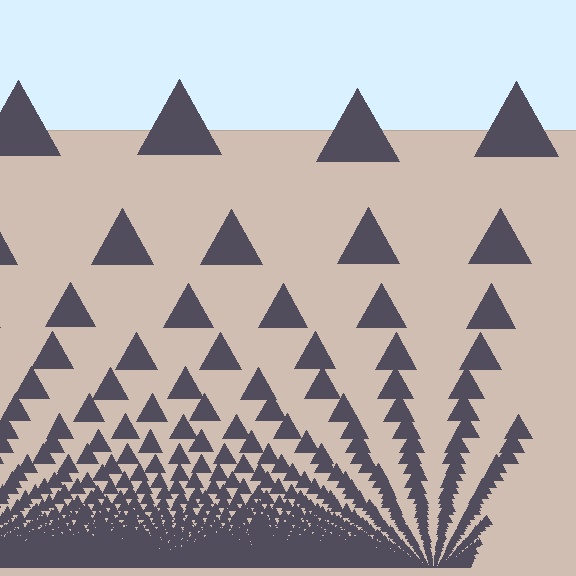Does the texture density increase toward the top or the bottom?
Density increases toward the bottom.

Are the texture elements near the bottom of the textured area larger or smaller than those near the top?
Smaller. The gradient is inverted — elements near the bottom are smaller and denser.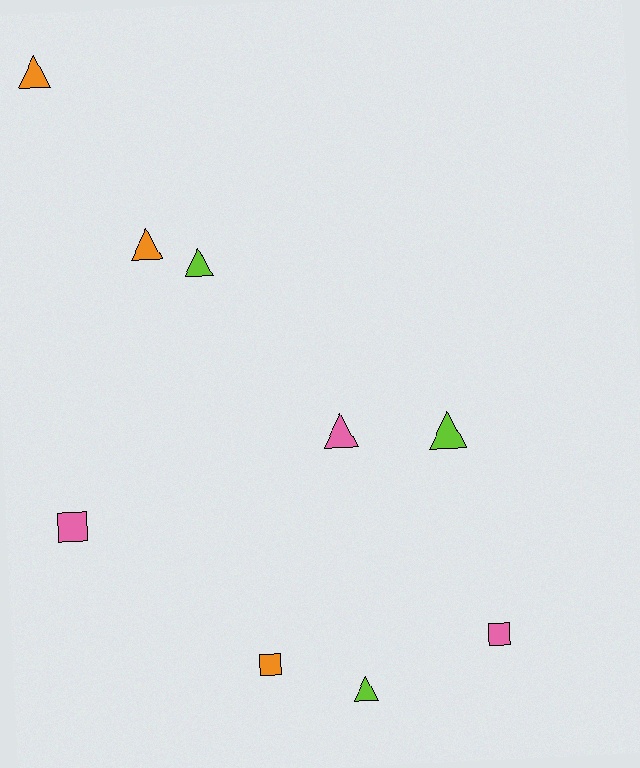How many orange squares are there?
There is 1 orange square.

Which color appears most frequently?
Pink, with 3 objects.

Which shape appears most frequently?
Triangle, with 6 objects.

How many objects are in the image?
There are 9 objects.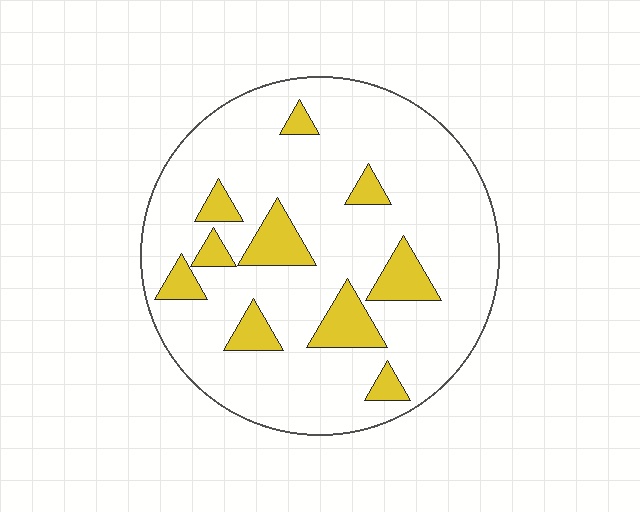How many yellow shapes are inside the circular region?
10.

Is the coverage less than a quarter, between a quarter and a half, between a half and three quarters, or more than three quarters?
Less than a quarter.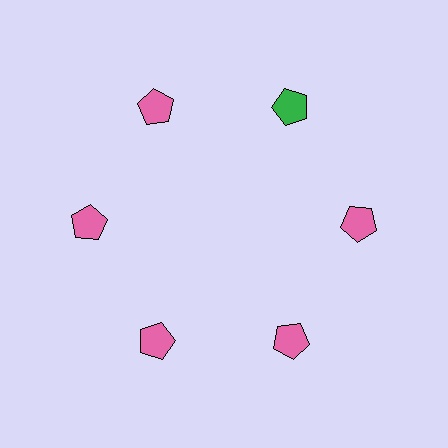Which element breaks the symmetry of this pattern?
The green pentagon at roughly the 1 o'clock position breaks the symmetry. All other shapes are pink pentagons.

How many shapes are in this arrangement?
There are 6 shapes arranged in a ring pattern.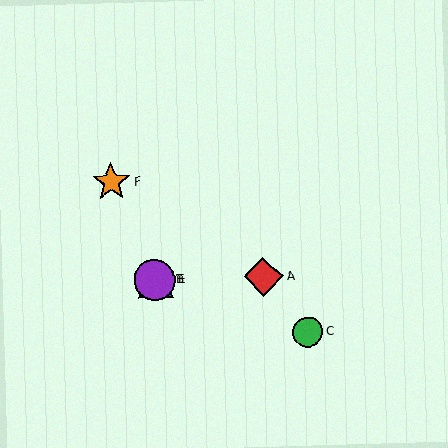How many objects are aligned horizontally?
4 objects (A, B, D, E) are aligned horizontally.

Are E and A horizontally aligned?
Yes, both are at y≈280.